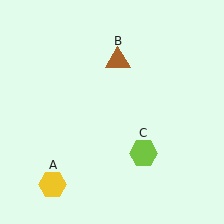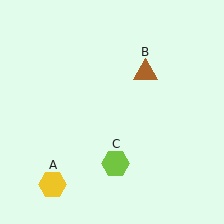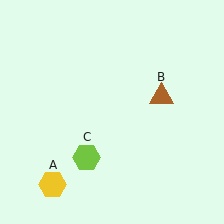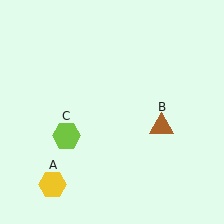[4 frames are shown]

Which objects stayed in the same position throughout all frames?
Yellow hexagon (object A) remained stationary.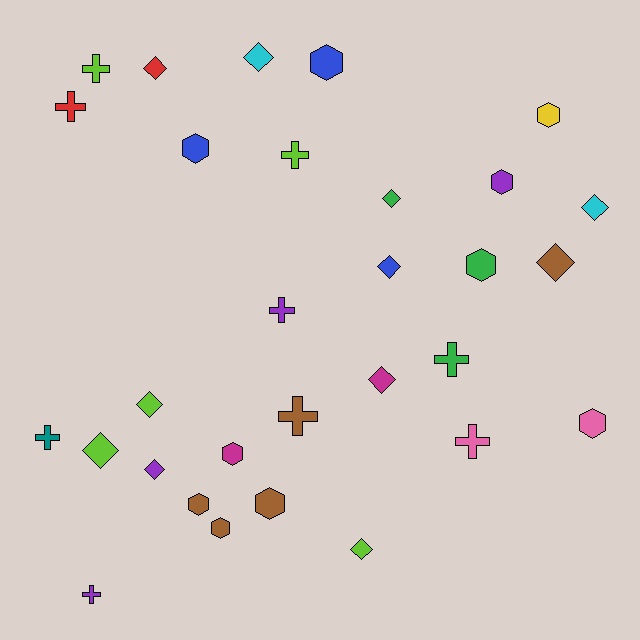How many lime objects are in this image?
There are 5 lime objects.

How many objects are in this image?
There are 30 objects.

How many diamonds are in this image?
There are 11 diamonds.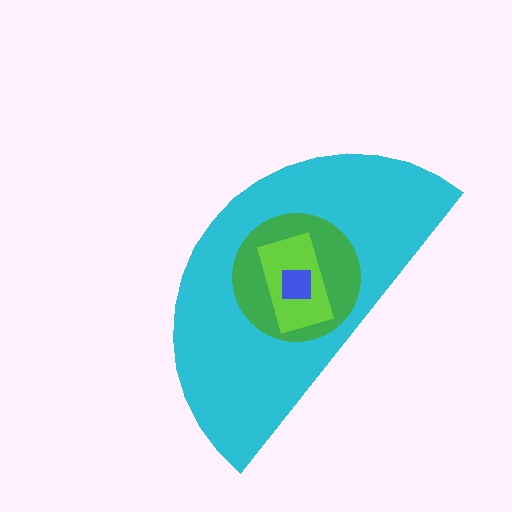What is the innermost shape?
The blue square.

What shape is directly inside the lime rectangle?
The blue square.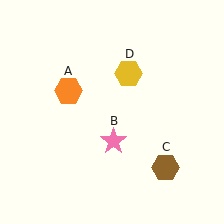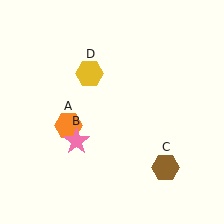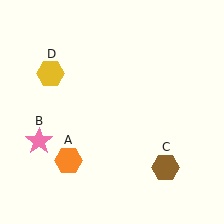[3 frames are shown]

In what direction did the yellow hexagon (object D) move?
The yellow hexagon (object D) moved left.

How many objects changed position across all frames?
3 objects changed position: orange hexagon (object A), pink star (object B), yellow hexagon (object D).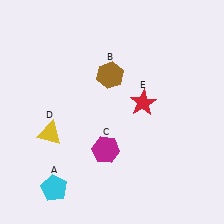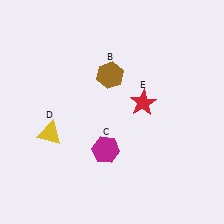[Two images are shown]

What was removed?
The cyan pentagon (A) was removed in Image 2.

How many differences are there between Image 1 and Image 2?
There is 1 difference between the two images.